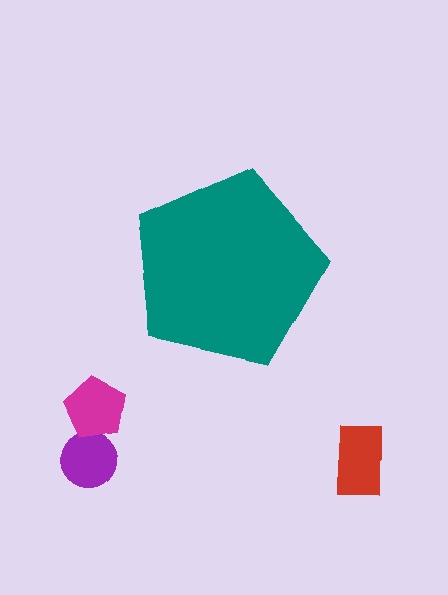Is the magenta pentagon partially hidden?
No, the magenta pentagon is fully visible.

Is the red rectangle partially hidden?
No, the red rectangle is fully visible.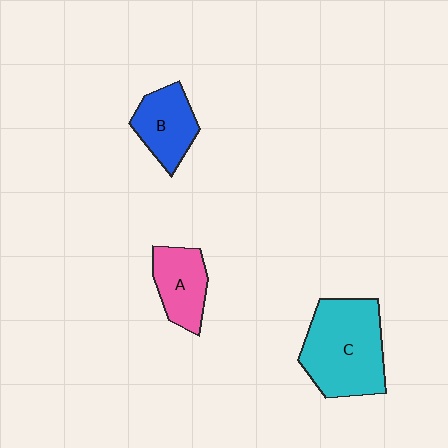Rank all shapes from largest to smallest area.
From largest to smallest: C (cyan), B (blue), A (pink).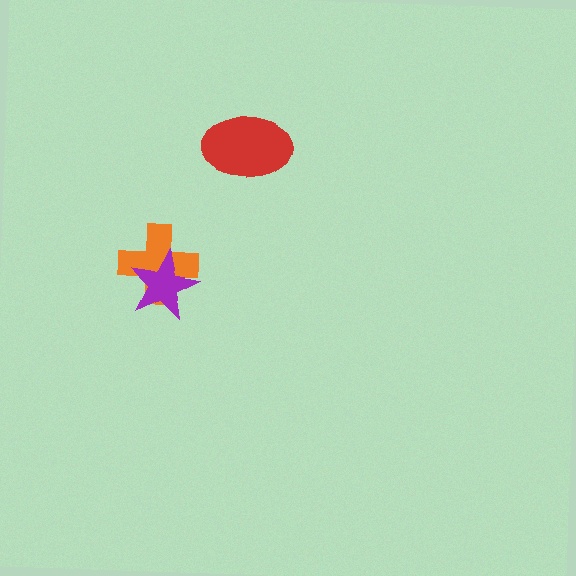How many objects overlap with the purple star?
1 object overlaps with the purple star.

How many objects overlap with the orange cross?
1 object overlaps with the orange cross.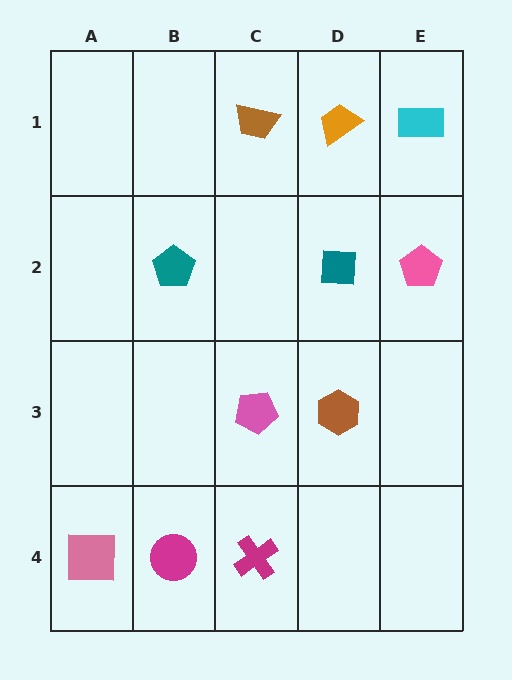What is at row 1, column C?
A brown trapezoid.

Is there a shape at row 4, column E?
No, that cell is empty.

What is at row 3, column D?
A brown hexagon.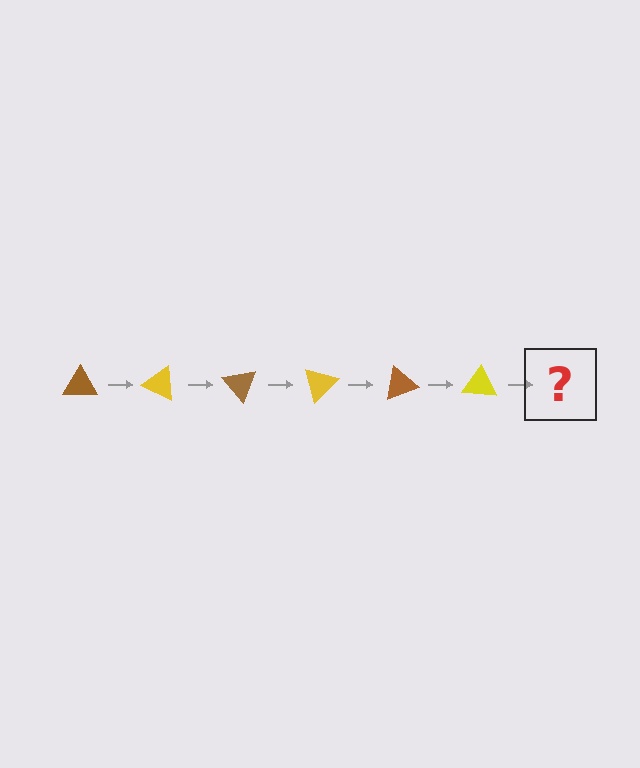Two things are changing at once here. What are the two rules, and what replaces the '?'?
The two rules are that it rotates 25 degrees each step and the color cycles through brown and yellow. The '?' should be a brown triangle, rotated 150 degrees from the start.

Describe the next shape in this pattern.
It should be a brown triangle, rotated 150 degrees from the start.